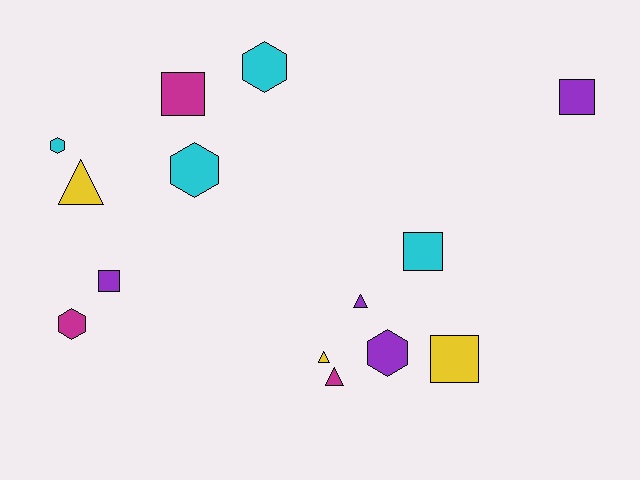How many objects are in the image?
There are 14 objects.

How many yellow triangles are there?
There are 2 yellow triangles.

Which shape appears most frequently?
Hexagon, with 5 objects.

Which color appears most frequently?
Purple, with 4 objects.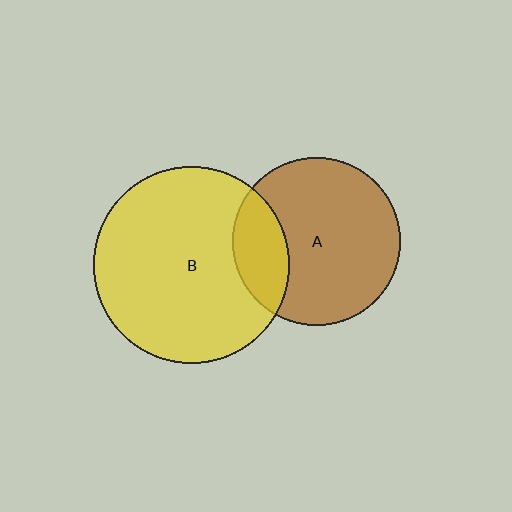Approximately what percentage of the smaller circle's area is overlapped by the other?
Approximately 20%.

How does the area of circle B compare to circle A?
Approximately 1.4 times.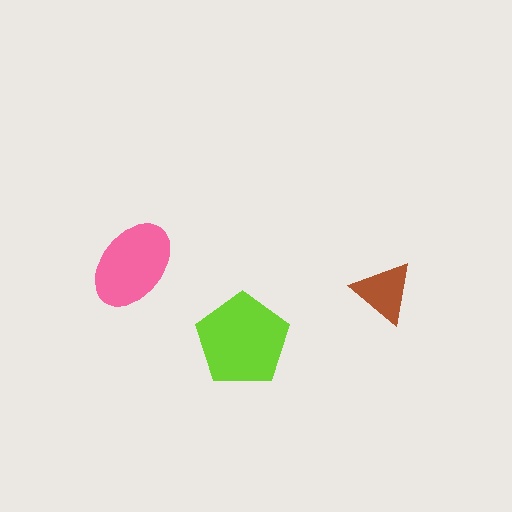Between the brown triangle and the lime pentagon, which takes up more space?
The lime pentagon.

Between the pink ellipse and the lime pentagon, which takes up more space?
The lime pentagon.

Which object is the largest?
The lime pentagon.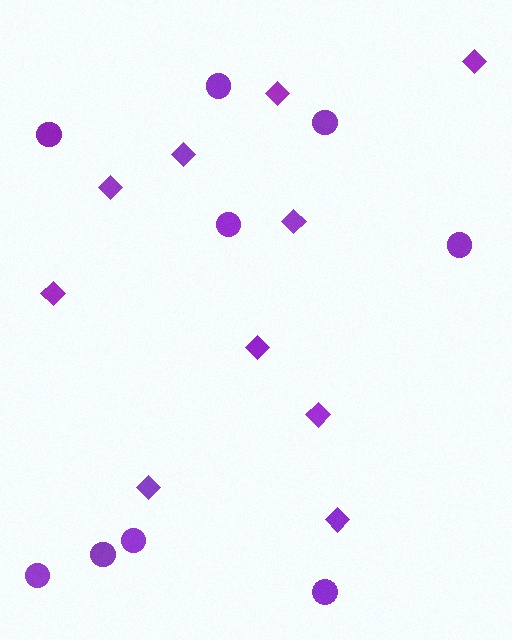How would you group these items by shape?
There are 2 groups: one group of circles (9) and one group of diamonds (10).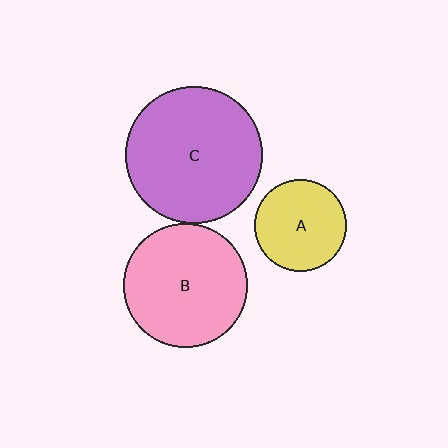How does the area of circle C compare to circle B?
Approximately 1.2 times.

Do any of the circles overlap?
No, none of the circles overlap.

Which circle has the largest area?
Circle C (purple).